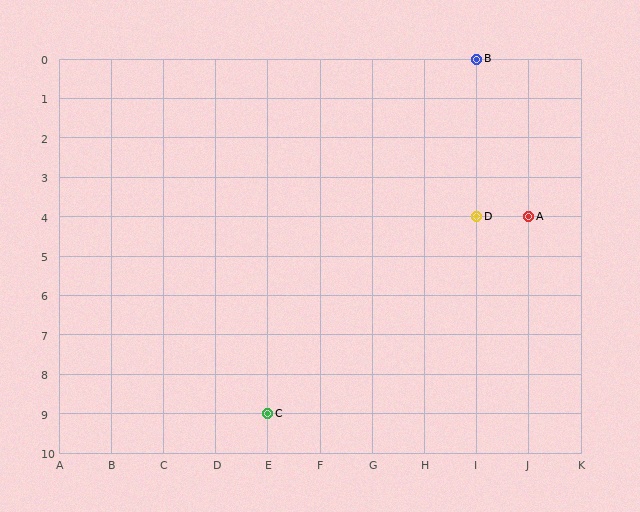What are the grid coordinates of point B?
Point B is at grid coordinates (I, 0).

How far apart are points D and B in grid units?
Points D and B are 4 rows apart.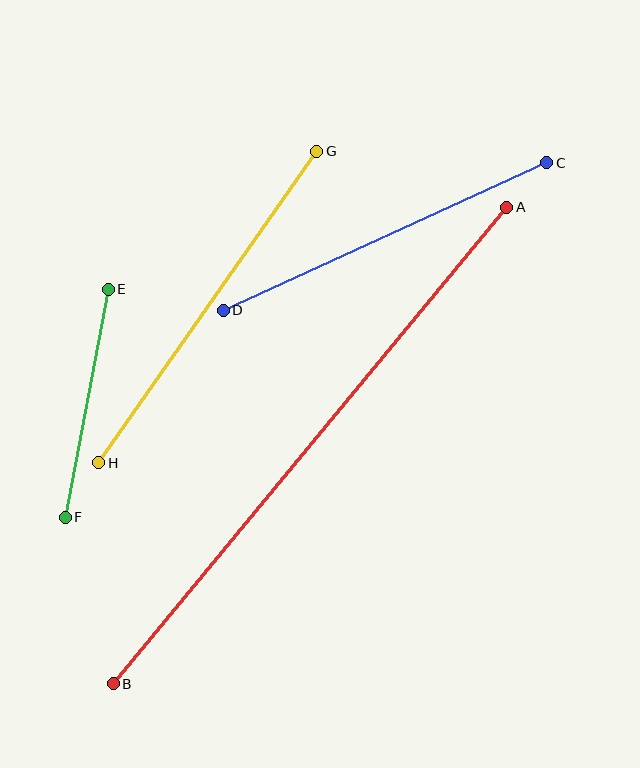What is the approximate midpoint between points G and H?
The midpoint is at approximately (208, 307) pixels.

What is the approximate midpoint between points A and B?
The midpoint is at approximately (310, 445) pixels.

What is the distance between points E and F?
The distance is approximately 232 pixels.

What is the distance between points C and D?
The distance is approximately 356 pixels.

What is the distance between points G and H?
The distance is approximately 380 pixels.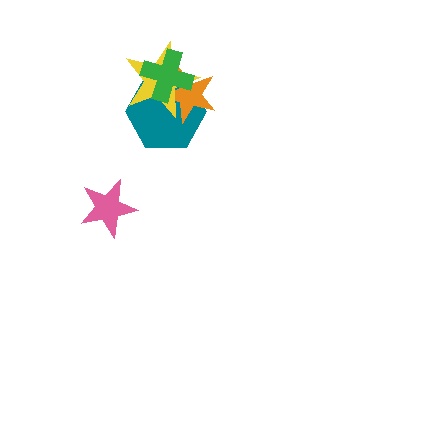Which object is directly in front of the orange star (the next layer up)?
The yellow star is directly in front of the orange star.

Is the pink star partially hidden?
No, no other shape covers it.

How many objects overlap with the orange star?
3 objects overlap with the orange star.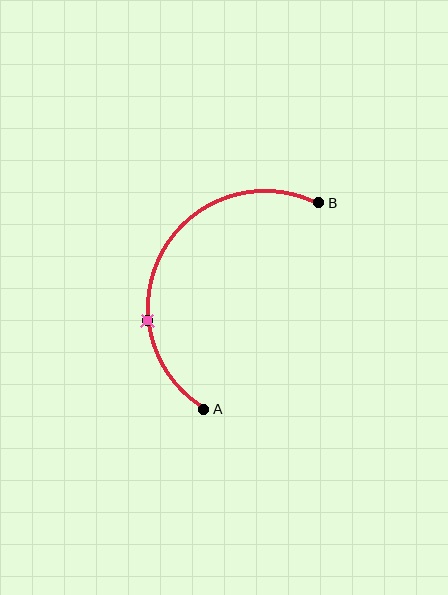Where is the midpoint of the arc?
The arc midpoint is the point on the curve farthest from the straight line joining A and B. It sits to the left of that line.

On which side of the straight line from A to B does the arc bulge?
The arc bulges to the left of the straight line connecting A and B.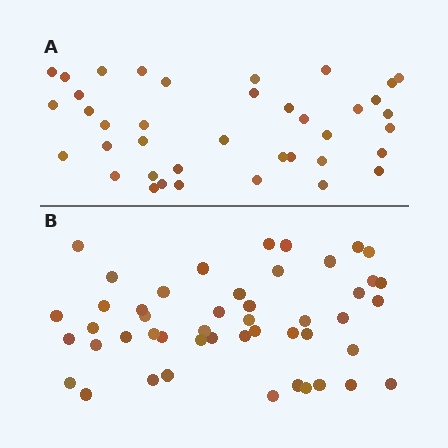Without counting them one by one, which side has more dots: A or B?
Region B (the bottom region) has more dots.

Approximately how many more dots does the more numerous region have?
Region B has roughly 8 or so more dots than region A.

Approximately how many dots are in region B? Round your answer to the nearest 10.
About 50 dots. (The exact count is 48, which rounds to 50.)